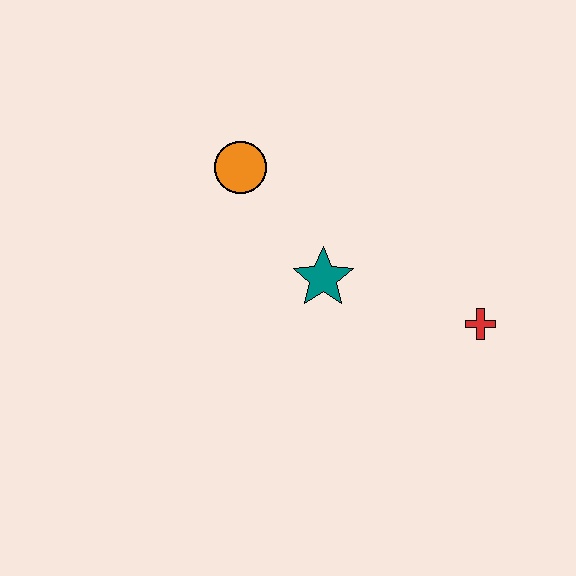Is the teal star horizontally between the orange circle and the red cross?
Yes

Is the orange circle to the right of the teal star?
No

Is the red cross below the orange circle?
Yes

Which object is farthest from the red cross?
The orange circle is farthest from the red cross.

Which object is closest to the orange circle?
The teal star is closest to the orange circle.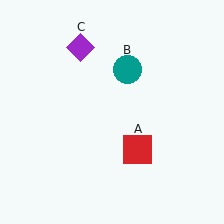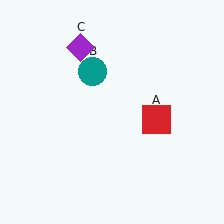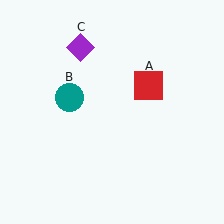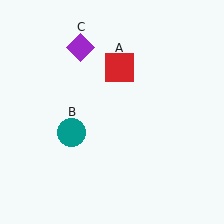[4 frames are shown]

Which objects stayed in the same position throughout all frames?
Purple diamond (object C) remained stationary.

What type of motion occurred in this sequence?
The red square (object A), teal circle (object B) rotated counterclockwise around the center of the scene.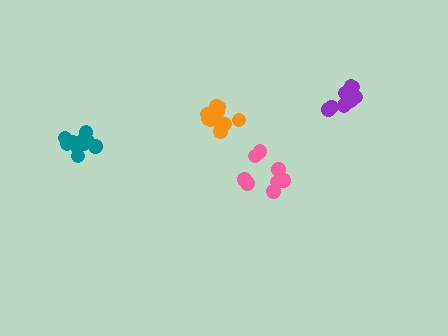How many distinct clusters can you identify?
There are 4 distinct clusters.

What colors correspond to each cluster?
The clusters are colored: teal, pink, purple, orange.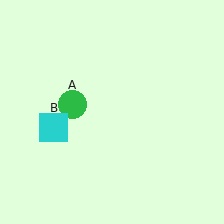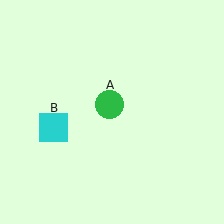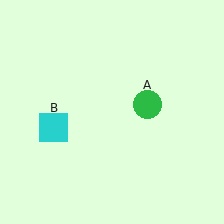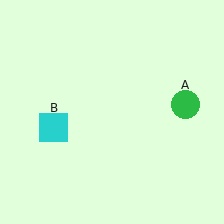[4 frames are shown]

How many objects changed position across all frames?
1 object changed position: green circle (object A).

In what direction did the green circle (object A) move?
The green circle (object A) moved right.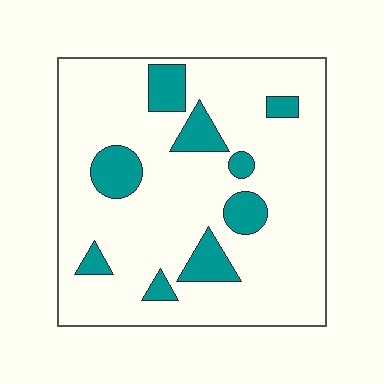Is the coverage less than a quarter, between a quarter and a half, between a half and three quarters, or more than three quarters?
Less than a quarter.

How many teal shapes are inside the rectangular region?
9.